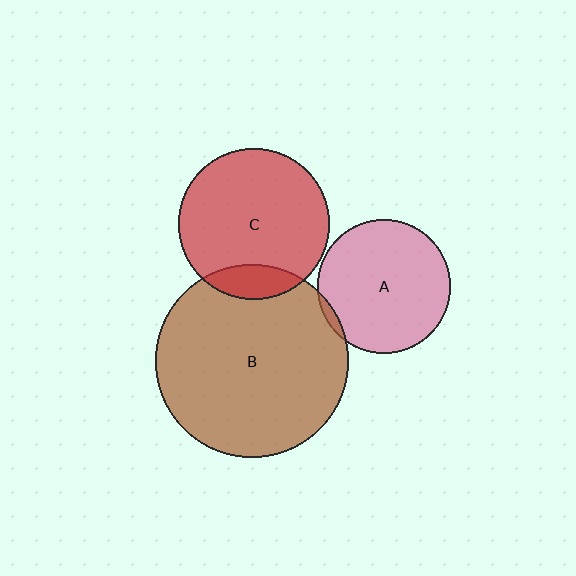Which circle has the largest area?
Circle B (brown).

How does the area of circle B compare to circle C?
Approximately 1.6 times.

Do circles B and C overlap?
Yes.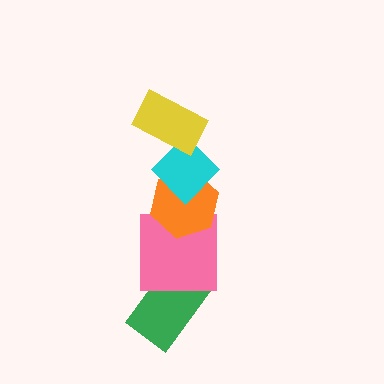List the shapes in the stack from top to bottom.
From top to bottom: the yellow rectangle, the cyan diamond, the orange hexagon, the pink square, the green rectangle.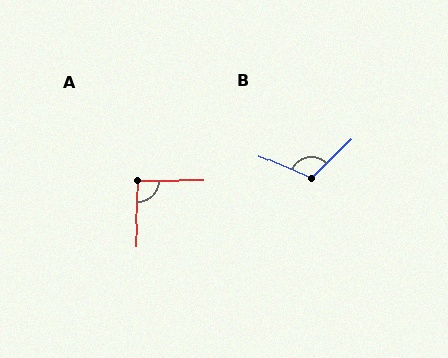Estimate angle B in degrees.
Approximately 112 degrees.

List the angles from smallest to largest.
A (92°), B (112°).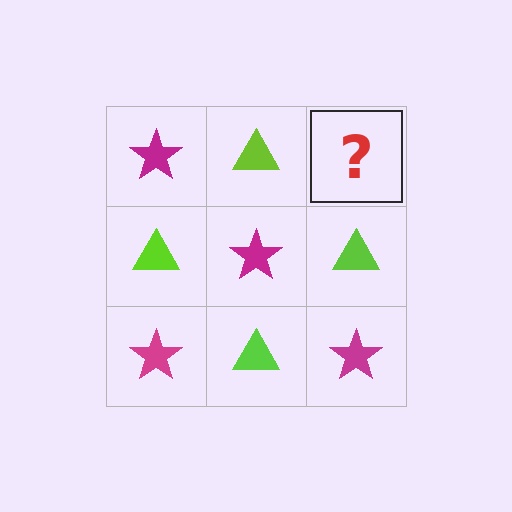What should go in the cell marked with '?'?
The missing cell should contain a magenta star.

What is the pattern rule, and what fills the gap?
The rule is that it alternates magenta star and lime triangle in a checkerboard pattern. The gap should be filled with a magenta star.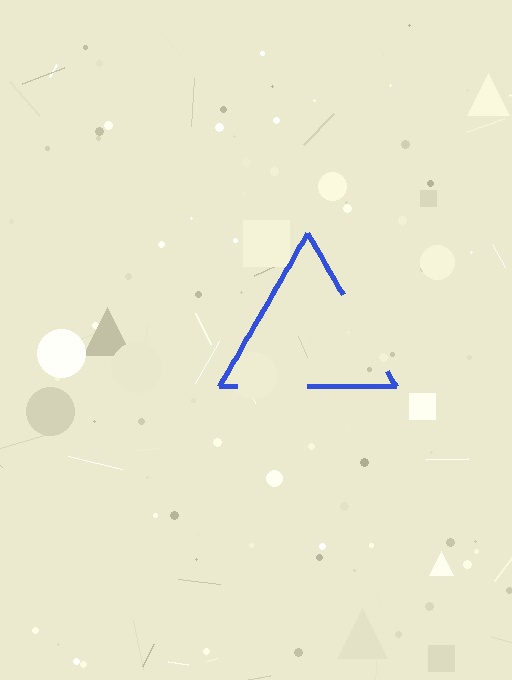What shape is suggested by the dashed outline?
The dashed outline suggests a triangle.